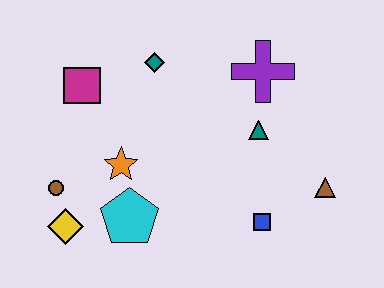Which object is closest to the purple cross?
The teal triangle is closest to the purple cross.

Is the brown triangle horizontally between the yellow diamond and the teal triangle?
No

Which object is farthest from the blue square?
The magenta square is farthest from the blue square.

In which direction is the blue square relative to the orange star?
The blue square is to the right of the orange star.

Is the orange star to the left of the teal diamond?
Yes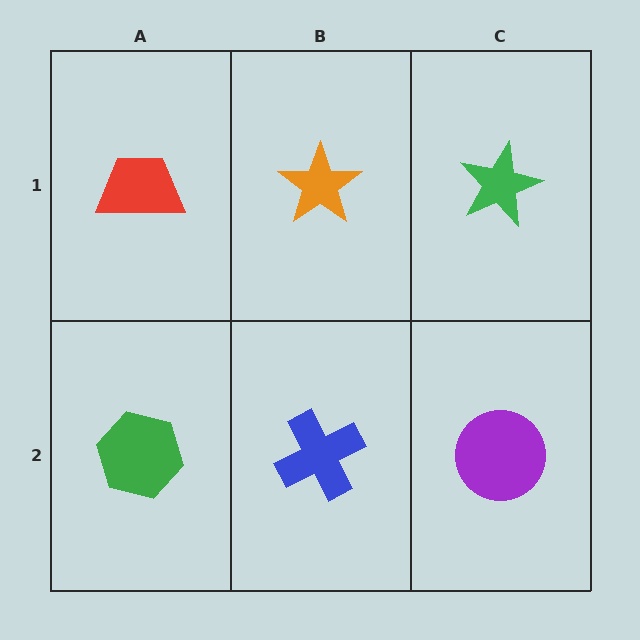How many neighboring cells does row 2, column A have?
2.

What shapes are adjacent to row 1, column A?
A green hexagon (row 2, column A), an orange star (row 1, column B).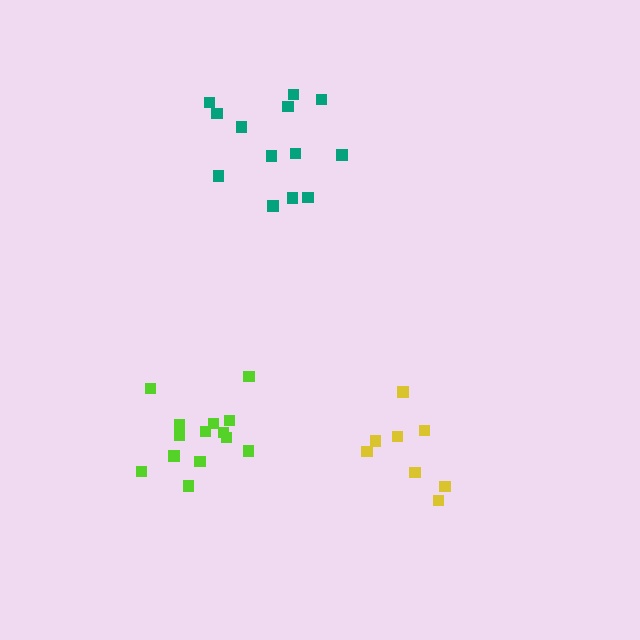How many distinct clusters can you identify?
There are 3 distinct clusters.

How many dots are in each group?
Group 1: 8 dots, Group 2: 14 dots, Group 3: 13 dots (35 total).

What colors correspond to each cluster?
The clusters are colored: yellow, lime, teal.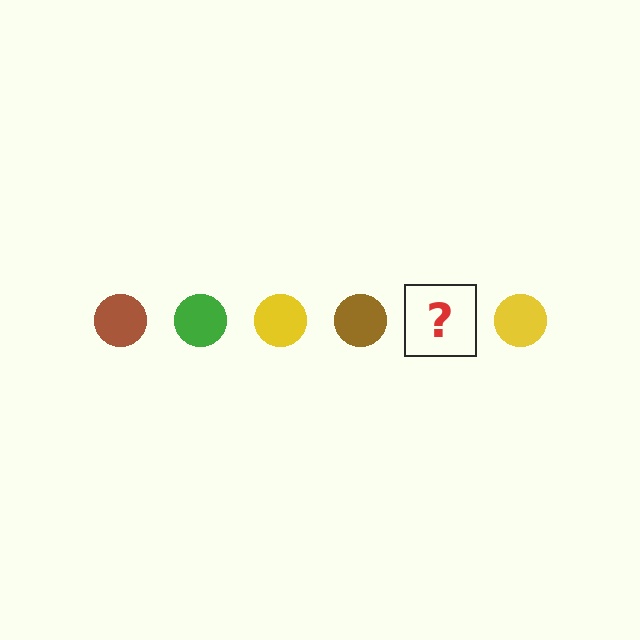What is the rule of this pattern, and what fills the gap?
The rule is that the pattern cycles through brown, green, yellow circles. The gap should be filled with a green circle.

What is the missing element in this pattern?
The missing element is a green circle.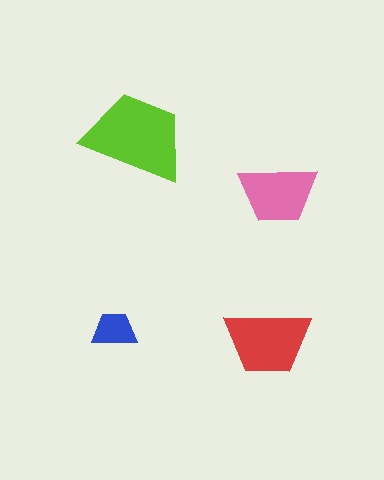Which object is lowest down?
The red trapezoid is bottommost.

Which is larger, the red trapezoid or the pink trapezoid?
The red one.